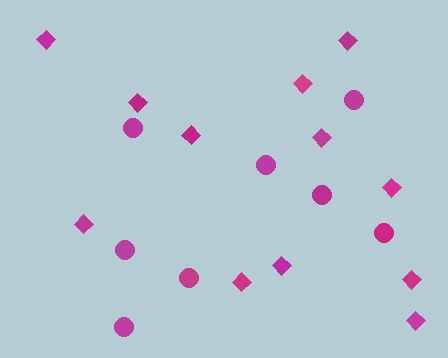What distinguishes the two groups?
There are 2 groups: one group of diamonds (12) and one group of circles (8).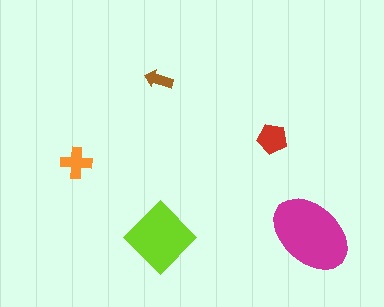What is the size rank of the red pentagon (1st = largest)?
3rd.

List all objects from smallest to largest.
The brown arrow, the orange cross, the red pentagon, the lime diamond, the magenta ellipse.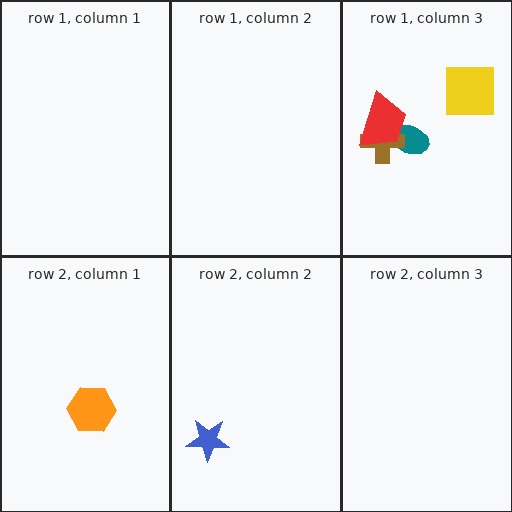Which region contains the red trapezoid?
The row 1, column 3 region.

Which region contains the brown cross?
The row 1, column 3 region.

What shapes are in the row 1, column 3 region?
The teal ellipse, the yellow square, the brown cross, the red trapezoid.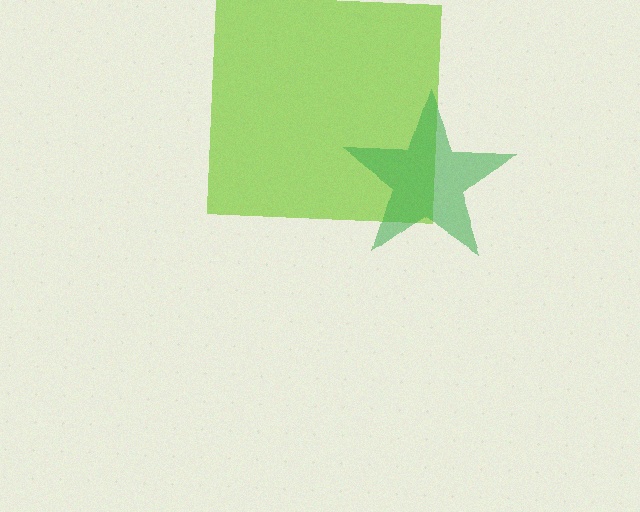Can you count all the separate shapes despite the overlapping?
Yes, there are 2 separate shapes.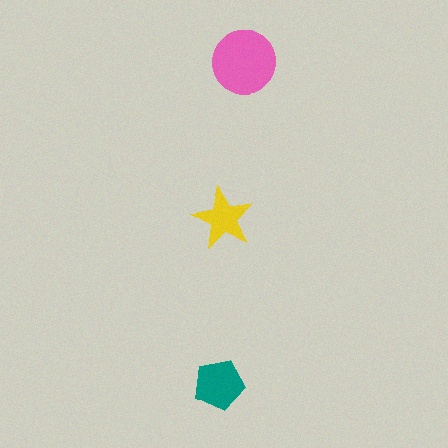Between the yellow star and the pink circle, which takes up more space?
The pink circle.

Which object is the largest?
The pink circle.